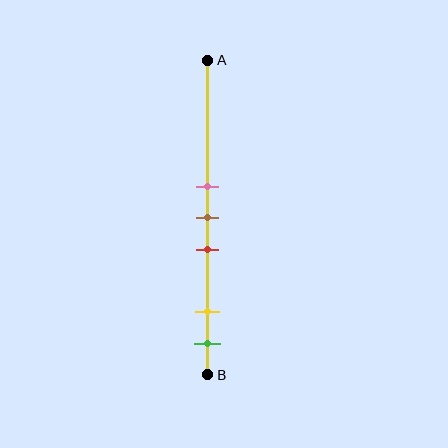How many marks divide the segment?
There are 5 marks dividing the segment.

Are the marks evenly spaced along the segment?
No, the marks are not evenly spaced.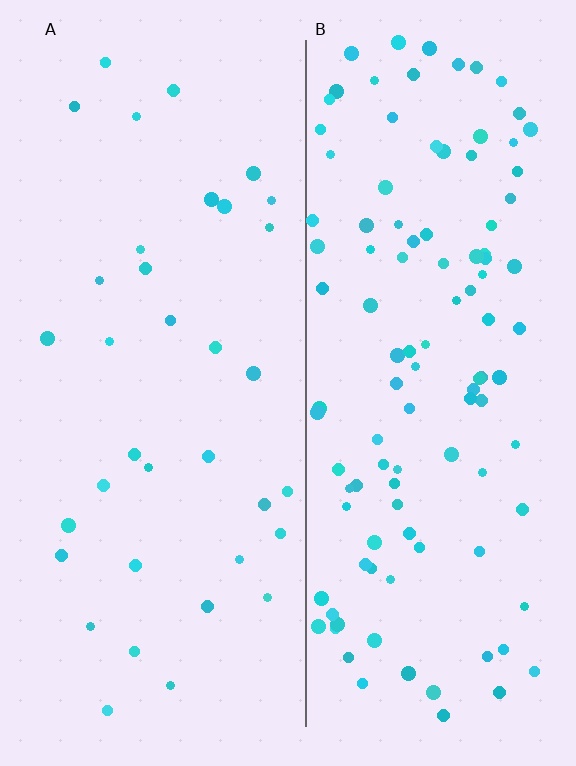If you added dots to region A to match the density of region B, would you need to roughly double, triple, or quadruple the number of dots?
Approximately triple.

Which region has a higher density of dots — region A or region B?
B (the right).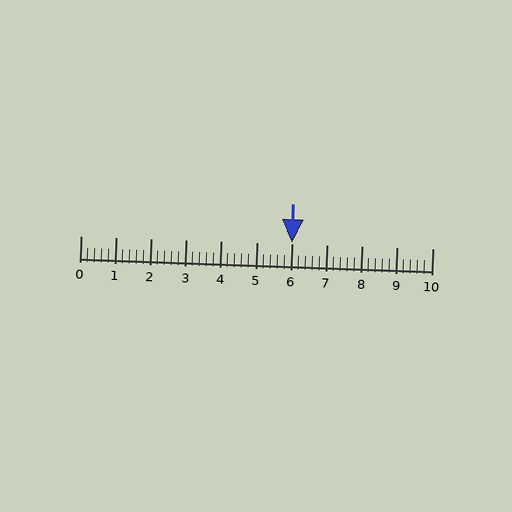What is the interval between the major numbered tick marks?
The major tick marks are spaced 1 units apart.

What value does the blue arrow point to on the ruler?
The blue arrow points to approximately 6.0.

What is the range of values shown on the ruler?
The ruler shows values from 0 to 10.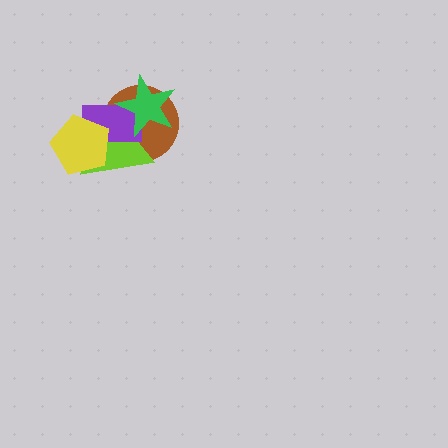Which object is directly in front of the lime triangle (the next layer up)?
The purple rectangle is directly in front of the lime triangle.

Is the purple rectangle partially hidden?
Yes, it is partially covered by another shape.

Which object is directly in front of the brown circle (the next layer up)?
The lime triangle is directly in front of the brown circle.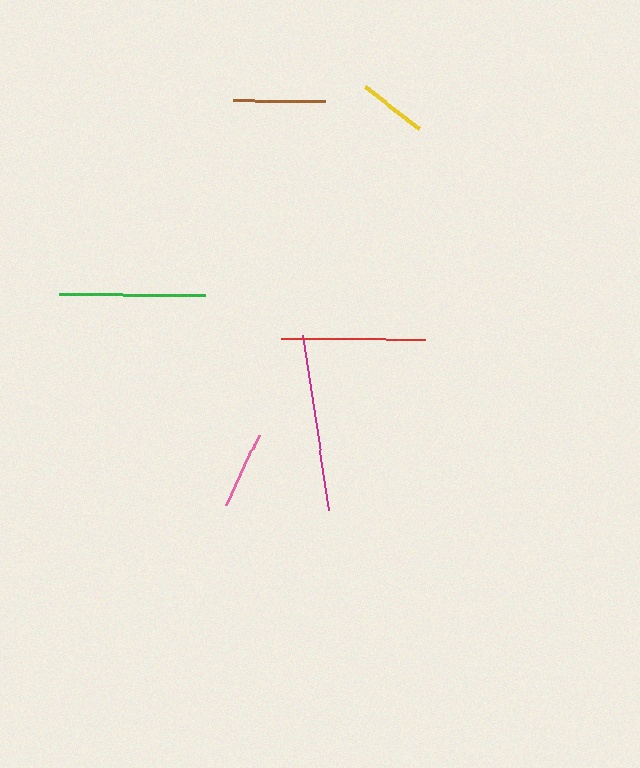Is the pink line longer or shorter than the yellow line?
The pink line is longer than the yellow line.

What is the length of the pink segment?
The pink segment is approximately 77 pixels long.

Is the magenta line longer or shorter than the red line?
The magenta line is longer than the red line.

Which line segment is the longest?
The magenta line is the longest at approximately 177 pixels.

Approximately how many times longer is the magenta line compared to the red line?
The magenta line is approximately 1.2 times the length of the red line.